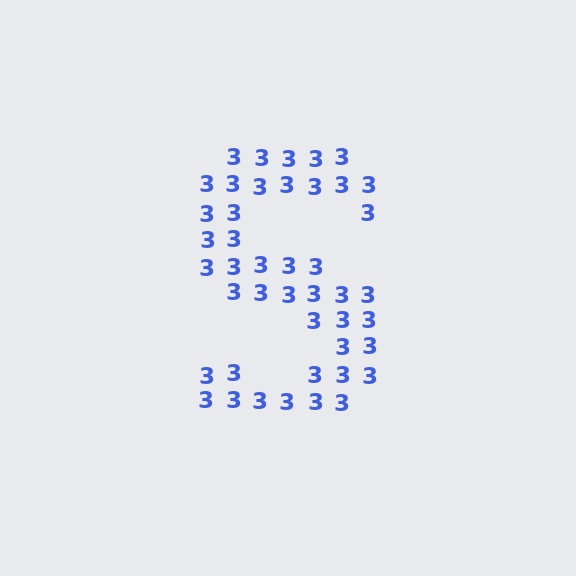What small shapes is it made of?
It is made of small digit 3's.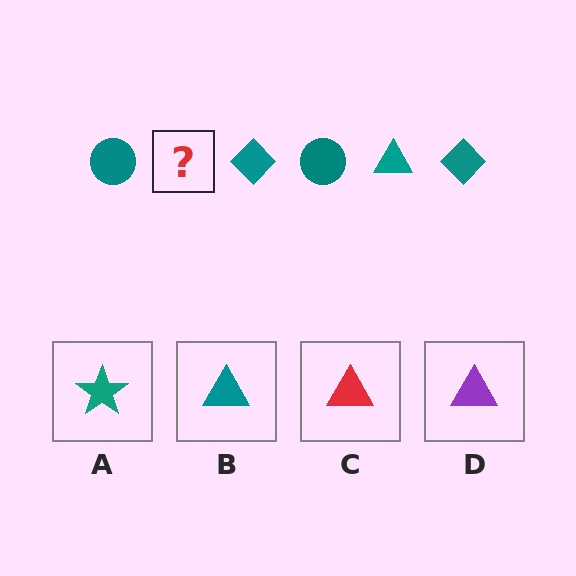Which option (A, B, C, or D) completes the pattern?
B.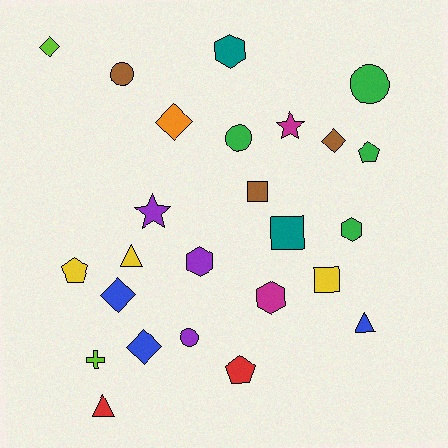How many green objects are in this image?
There are 4 green objects.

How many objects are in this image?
There are 25 objects.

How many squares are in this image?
There are 3 squares.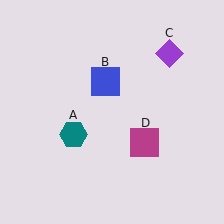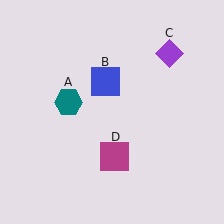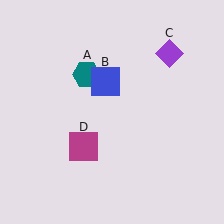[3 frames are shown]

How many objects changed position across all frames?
2 objects changed position: teal hexagon (object A), magenta square (object D).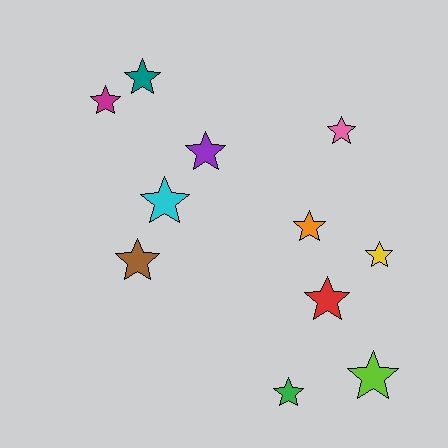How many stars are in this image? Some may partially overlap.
There are 11 stars.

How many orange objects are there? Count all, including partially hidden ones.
There is 1 orange object.